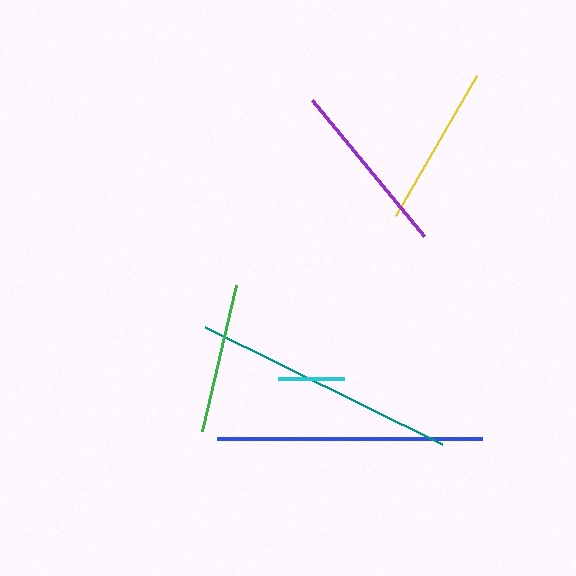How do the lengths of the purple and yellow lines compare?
The purple and yellow lines are approximately the same length.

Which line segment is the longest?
The blue line is the longest at approximately 265 pixels.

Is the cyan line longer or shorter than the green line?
The green line is longer than the cyan line.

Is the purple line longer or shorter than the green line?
The purple line is longer than the green line.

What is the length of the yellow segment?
The yellow segment is approximately 162 pixels long.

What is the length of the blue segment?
The blue segment is approximately 265 pixels long.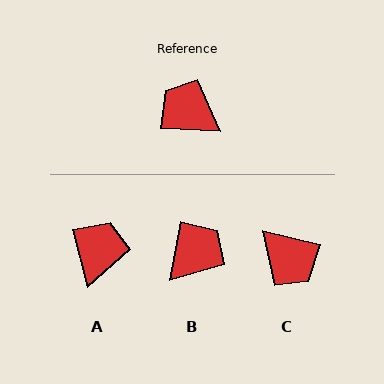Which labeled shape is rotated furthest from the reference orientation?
C, about 168 degrees away.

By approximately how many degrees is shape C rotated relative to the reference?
Approximately 168 degrees counter-clockwise.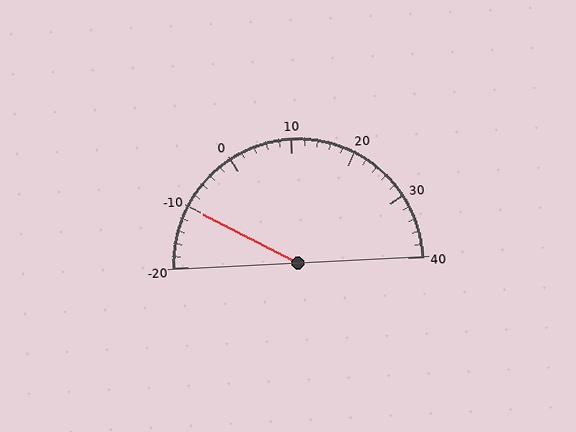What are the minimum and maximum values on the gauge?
The gauge ranges from -20 to 40.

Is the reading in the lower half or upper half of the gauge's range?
The reading is in the lower half of the range (-20 to 40).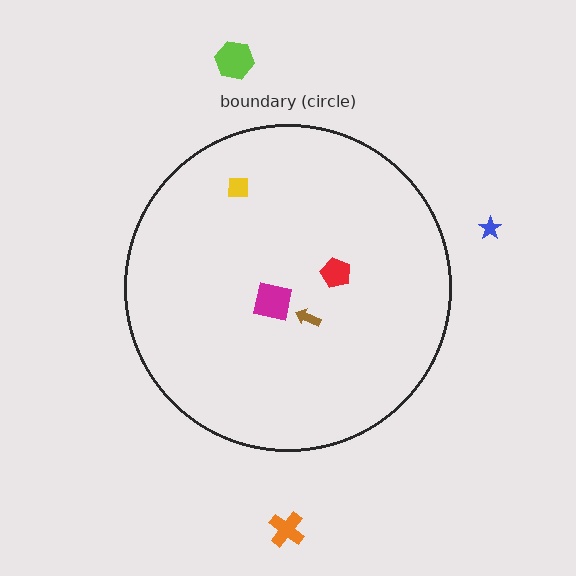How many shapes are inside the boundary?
4 inside, 3 outside.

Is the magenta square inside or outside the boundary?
Inside.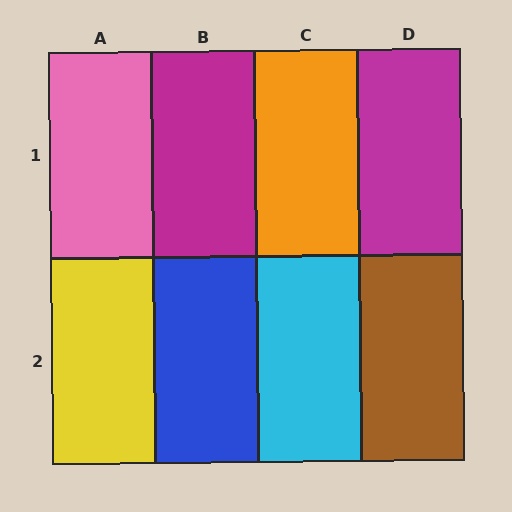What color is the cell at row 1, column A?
Pink.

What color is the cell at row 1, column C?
Orange.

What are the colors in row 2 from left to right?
Yellow, blue, cyan, brown.